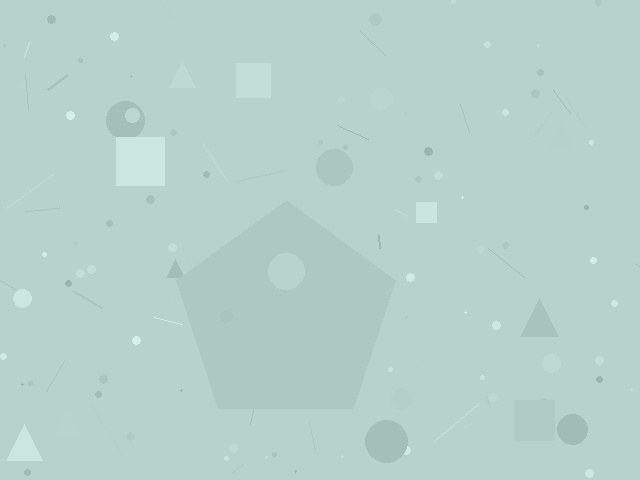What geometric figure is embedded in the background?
A pentagon is embedded in the background.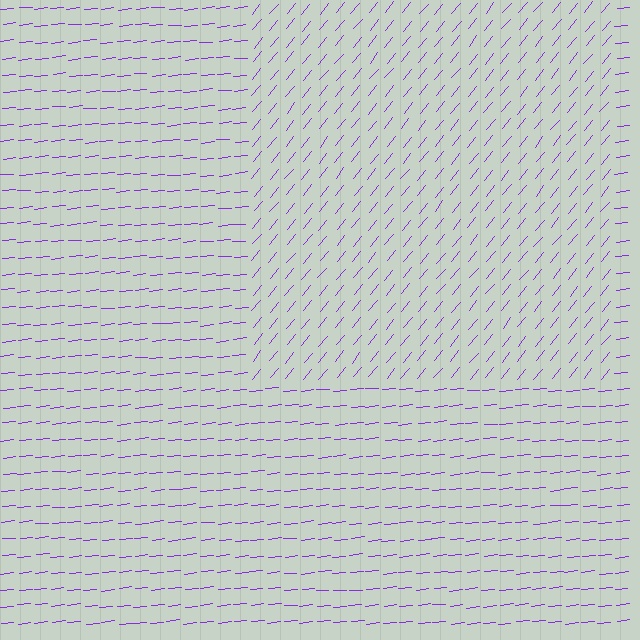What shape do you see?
I see a rectangle.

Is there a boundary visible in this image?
Yes, there is a texture boundary formed by a change in line orientation.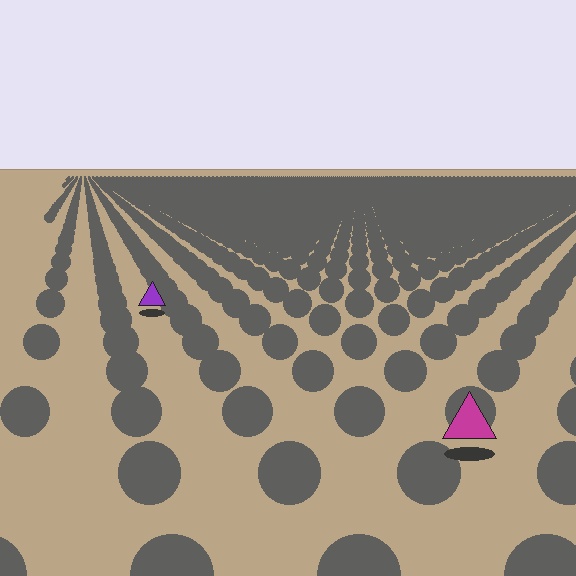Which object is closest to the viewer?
The magenta triangle is closest. The texture marks near it are larger and more spread out.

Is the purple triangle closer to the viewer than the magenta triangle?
No. The magenta triangle is closer — you can tell from the texture gradient: the ground texture is coarser near it.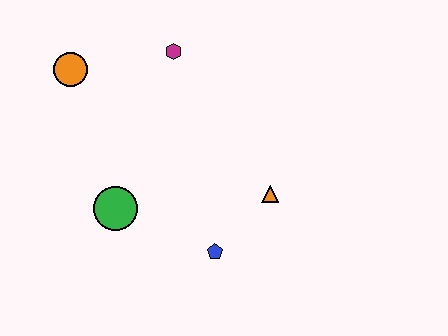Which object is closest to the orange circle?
The magenta hexagon is closest to the orange circle.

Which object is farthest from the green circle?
The magenta hexagon is farthest from the green circle.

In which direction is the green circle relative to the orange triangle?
The green circle is to the left of the orange triangle.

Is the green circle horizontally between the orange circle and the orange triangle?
Yes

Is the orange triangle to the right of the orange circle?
Yes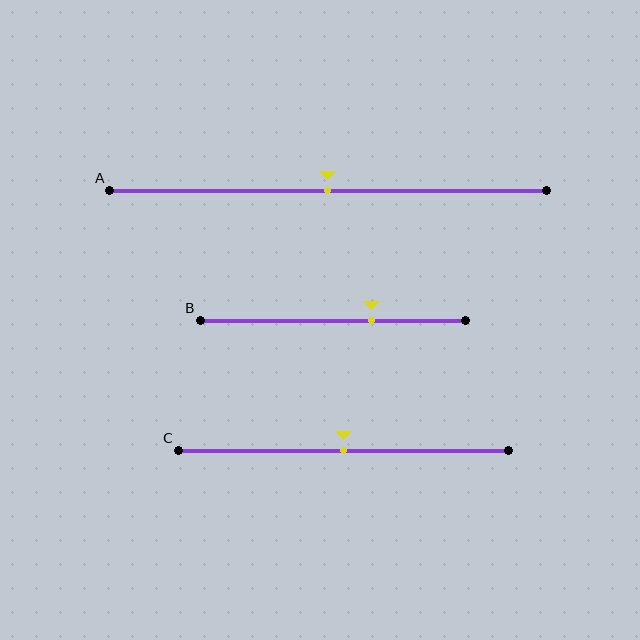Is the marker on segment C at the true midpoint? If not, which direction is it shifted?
Yes, the marker on segment C is at the true midpoint.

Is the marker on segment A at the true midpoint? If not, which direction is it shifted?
Yes, the marker on segment A is at the true midpoint.